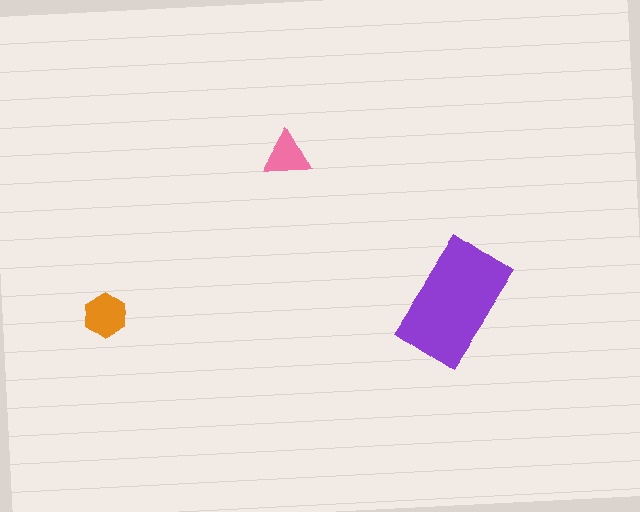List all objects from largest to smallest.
The purple rectangle, the orange hexagon, the pink triangle.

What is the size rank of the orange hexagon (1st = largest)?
2nd.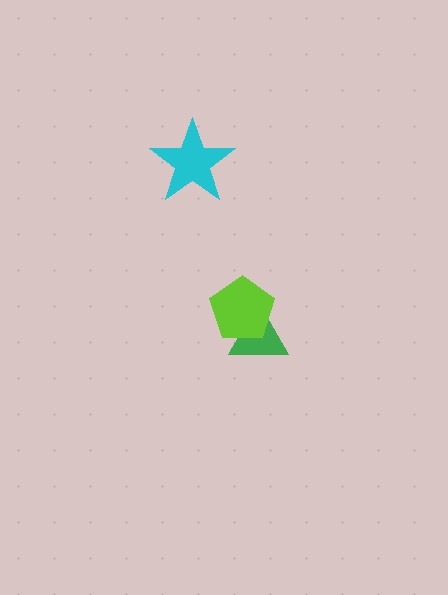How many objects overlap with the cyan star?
0 objects overlap with the cyan star.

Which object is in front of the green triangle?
The lime pentagon is in front of the green triangle.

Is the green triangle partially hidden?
Yes, it is partially covered by another shape.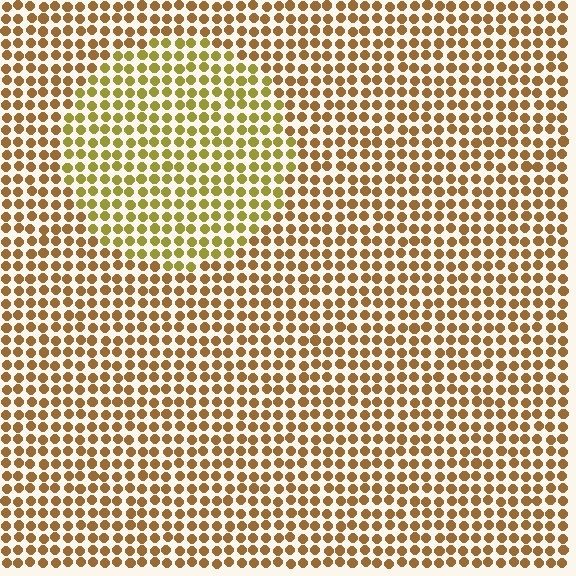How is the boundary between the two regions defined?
The boundary is defined purely by a slight shift in hue (about 28 degrees). Spacing, size, and orientation are identical on both sides.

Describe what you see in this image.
The image is filled with small brown elements in a uniform arrangement. A circle-shaped region is visible where the elements are tinted to a slightly different hue, forming a subtle color boundary.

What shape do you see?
I see a circle.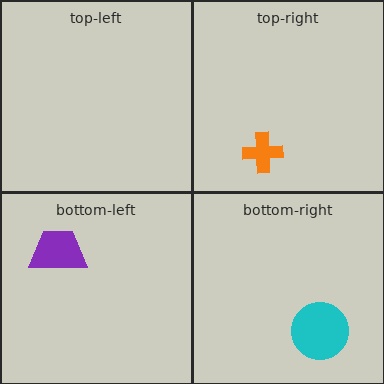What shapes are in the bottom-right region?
The cyan circle.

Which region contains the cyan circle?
The bottom-right region.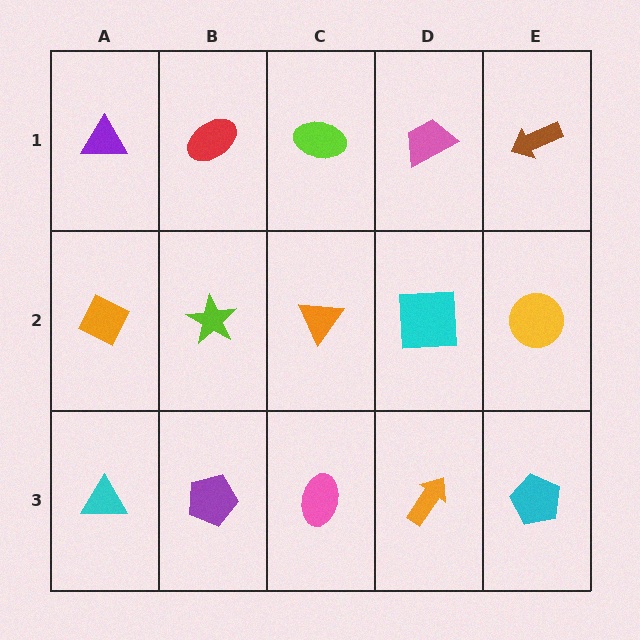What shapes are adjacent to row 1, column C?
An orange triangle (row 2, column C), a red ellipse (row 1, column B), a pink trapezoid (row 1, column D).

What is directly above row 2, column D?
A pink trapezoid.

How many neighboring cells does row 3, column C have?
3.